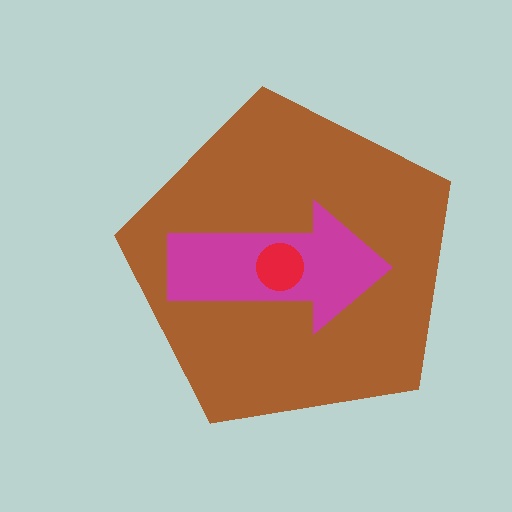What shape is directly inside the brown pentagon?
The magenta arrow.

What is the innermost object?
The red circle.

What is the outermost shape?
The brown pentagon.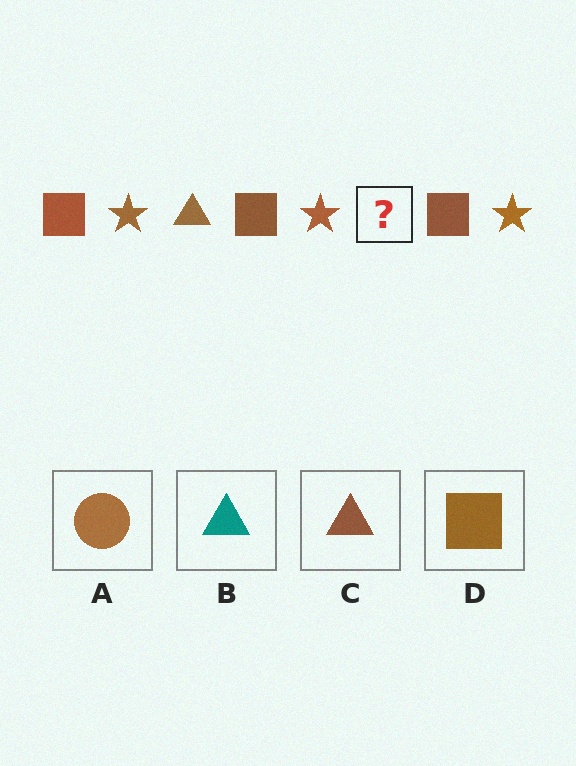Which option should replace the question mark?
Option C.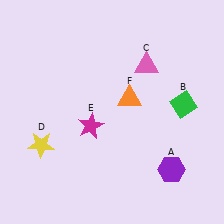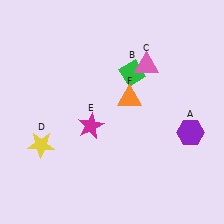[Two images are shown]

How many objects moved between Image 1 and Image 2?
2 objects moved between the two images.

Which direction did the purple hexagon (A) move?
The purple hexagon (A) moved up.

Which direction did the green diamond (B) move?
The green diamond (B) moved left.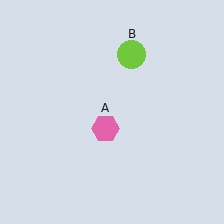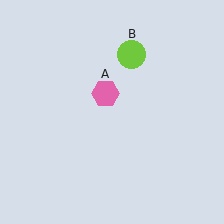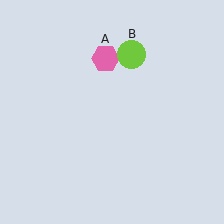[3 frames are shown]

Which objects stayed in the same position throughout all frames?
Lime circle (object B) remained stationary.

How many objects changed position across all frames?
1 object changed position: pink hexagon (object A).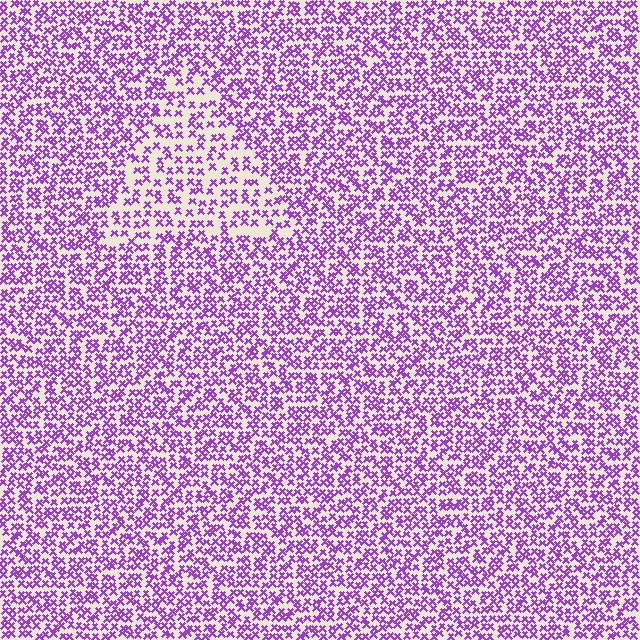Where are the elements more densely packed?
The elements are more densely packed outside the triangle boundary.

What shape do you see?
I see a triangle.